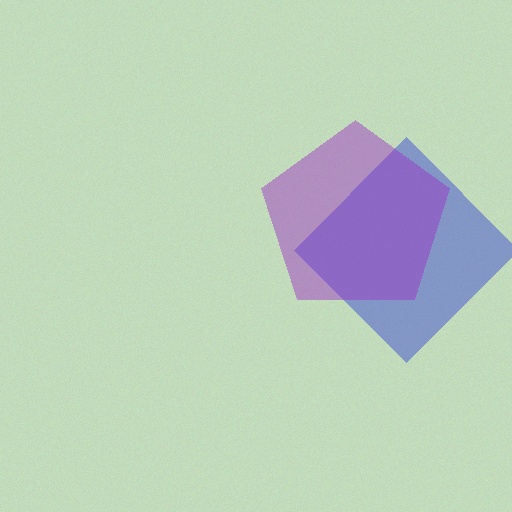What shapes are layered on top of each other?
The layered shapes are: a blue diamond, a purple pentagon.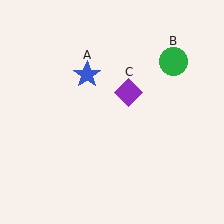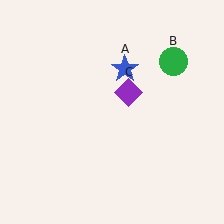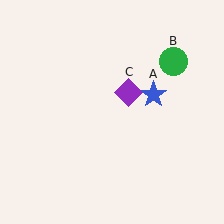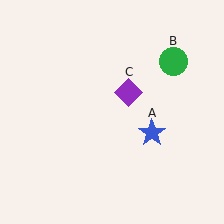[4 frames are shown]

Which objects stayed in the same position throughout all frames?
Green circle (object B) and purple diamond (object C) remained stationary.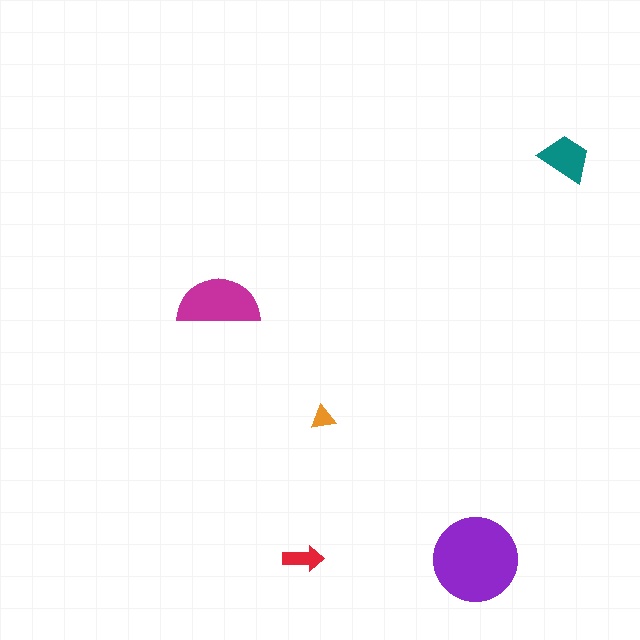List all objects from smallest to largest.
The orange triangle, the red arrow, the teal trapezoid, the magenta semicircle, the purple circle.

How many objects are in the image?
There are 5 objects in the image.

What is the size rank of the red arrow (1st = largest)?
4th.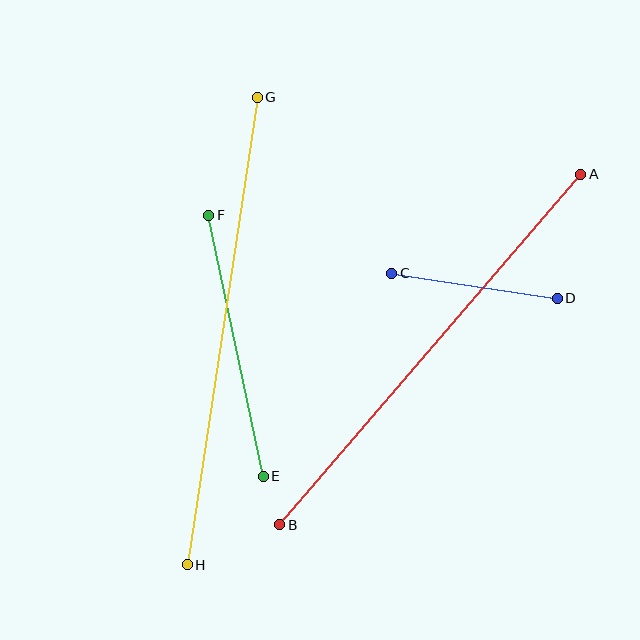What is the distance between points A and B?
The distance is approximately 462 pixels.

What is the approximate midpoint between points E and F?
The midpoint is at approximately (236, 346) pixels.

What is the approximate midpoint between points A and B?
The midpoint is at approximately (430, 350) pixels.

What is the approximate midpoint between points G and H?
The midpoint is at approximately (222, 331) pixels.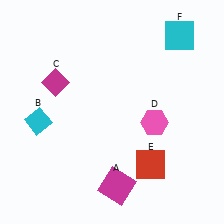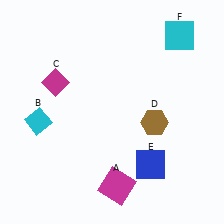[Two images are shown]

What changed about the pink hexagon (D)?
In Image 1, D is pink. In Image 2, it changed to brown.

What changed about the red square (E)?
In Image 1, E is red. In Image 2, it changed to blue.